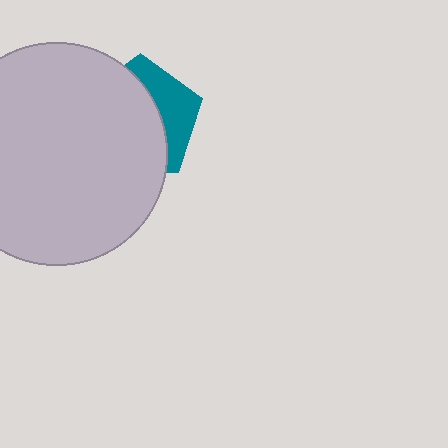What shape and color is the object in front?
The object in front is a light gray circle.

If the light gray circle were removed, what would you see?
You would see the complete teal pentagon.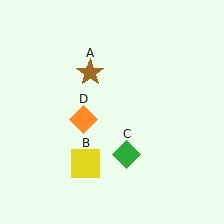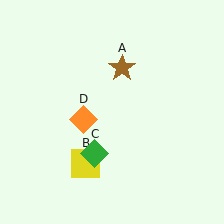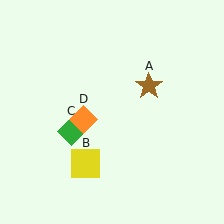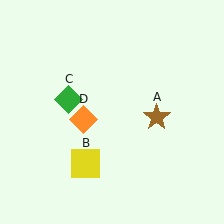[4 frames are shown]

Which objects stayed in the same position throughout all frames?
Yellow square (object B) and orange diamond (object D) remained stationary.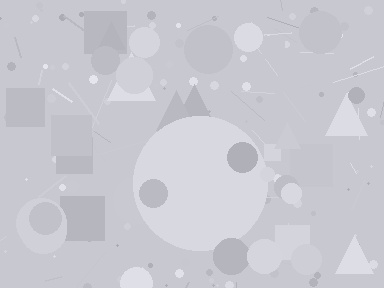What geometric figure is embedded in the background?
A circle is embedded in the background.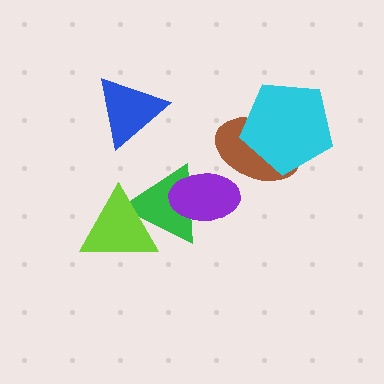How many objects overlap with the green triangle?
2 objects overlap with the green triangle.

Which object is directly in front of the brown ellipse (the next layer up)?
The purple ellipse is directly in front of the brown ellipse.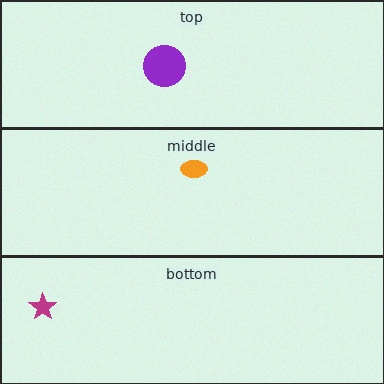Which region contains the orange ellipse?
The middle region.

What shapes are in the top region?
The purple circle.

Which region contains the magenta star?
The bottom region.